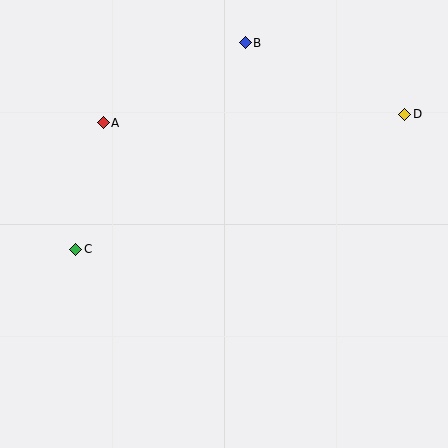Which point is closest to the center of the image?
Point C at (76, 249) is closest to the center.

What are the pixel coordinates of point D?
Point D is at (405, 114).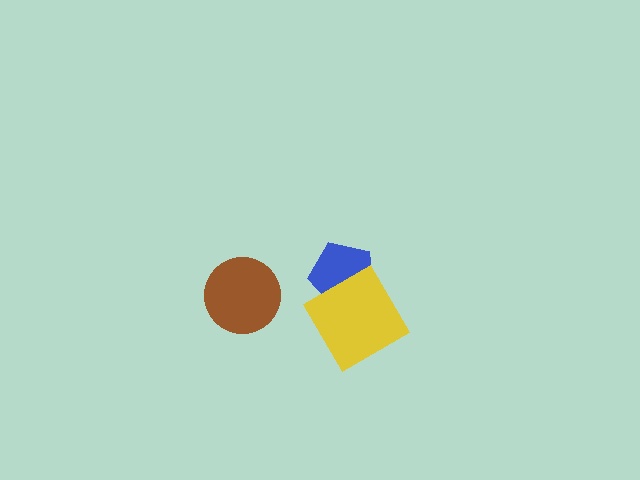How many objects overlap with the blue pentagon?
1 object overlaps with the blue pentagon.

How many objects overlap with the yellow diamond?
1 object overlaps with the yellow diamond.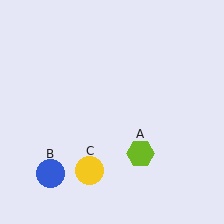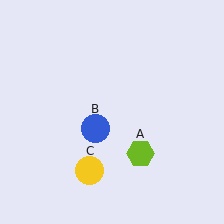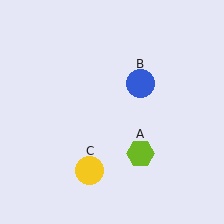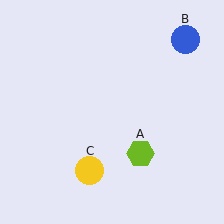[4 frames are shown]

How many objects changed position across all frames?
1 object changed position: blue circle (object B).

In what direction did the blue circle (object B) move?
The blue circle (object B) moved up and to the right.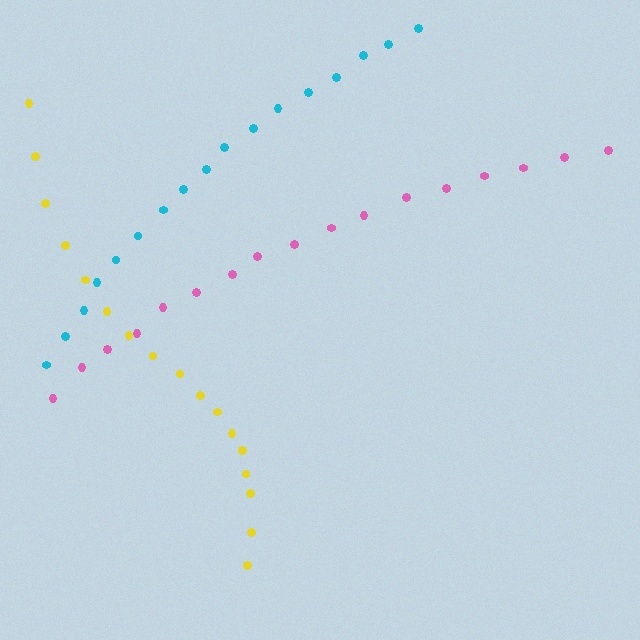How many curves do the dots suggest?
There are 3 distinct paths.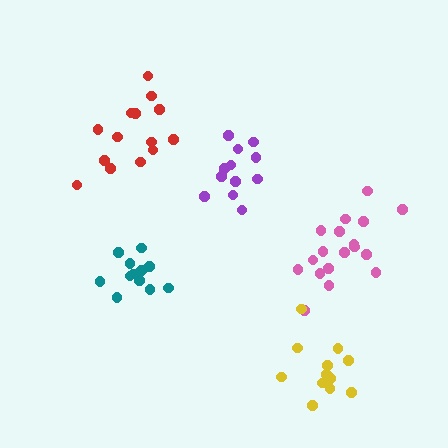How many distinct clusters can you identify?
There are 5 distinct clusters.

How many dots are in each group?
Group 1: 18 dots, Group 2: 12 dots, Group 3: 12 dots, Group 4: 14 dots, Group 5: 12 dots (68 total).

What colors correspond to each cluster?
The clusters are colored: pink, purple, yellow, red, teal.